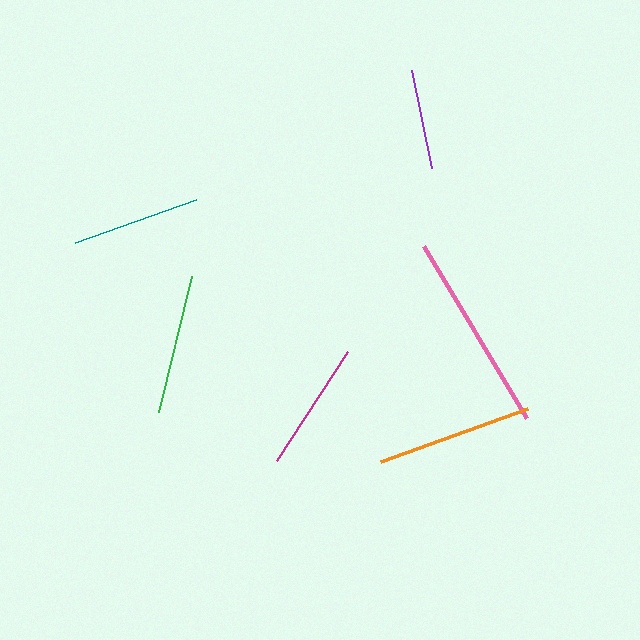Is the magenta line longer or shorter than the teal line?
The magenta line is longer than the teal line.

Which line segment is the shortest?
The purple line is the shortest at approximately 100 pixels.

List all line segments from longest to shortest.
From longest to shortest: pink, orange, green, magenta, teal, purple.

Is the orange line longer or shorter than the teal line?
The orange line is longer than the teal line.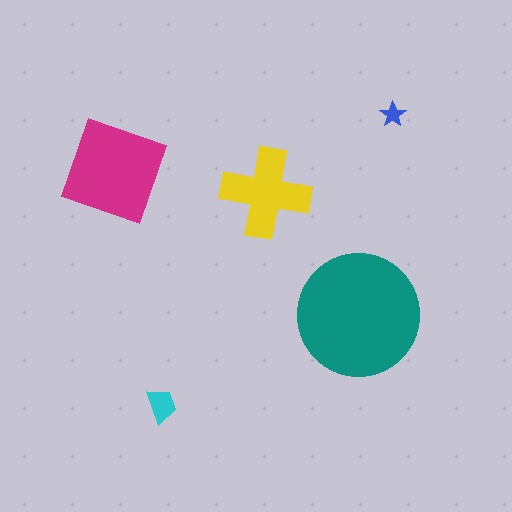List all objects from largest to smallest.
The teal circle, the magenta diamond, the yellow cross, the cyan trapezoid, the blue star.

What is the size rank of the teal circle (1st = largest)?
1st.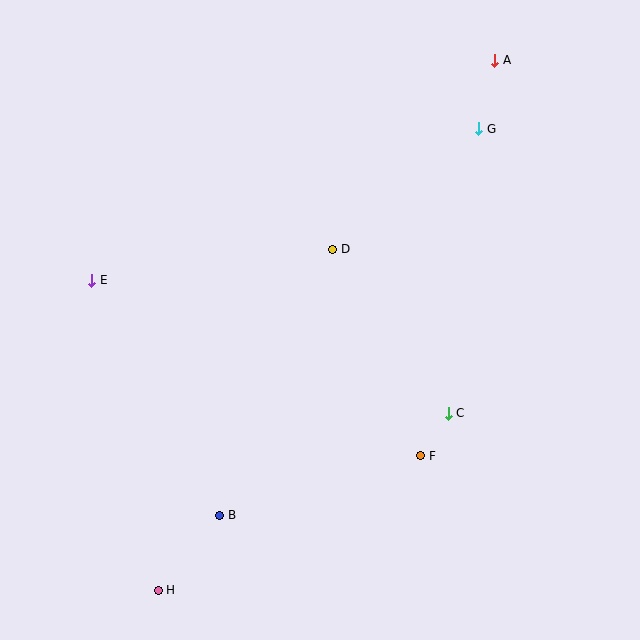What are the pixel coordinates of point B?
Point B is at (220, 515).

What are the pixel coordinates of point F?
Point F is at (421, 456).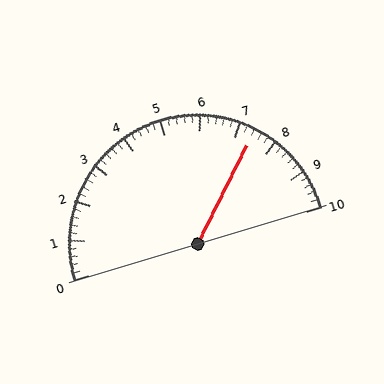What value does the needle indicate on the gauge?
The needle indicates approximately 7.4.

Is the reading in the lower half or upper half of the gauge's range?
The reading is in the upper half of the range (0 to 10).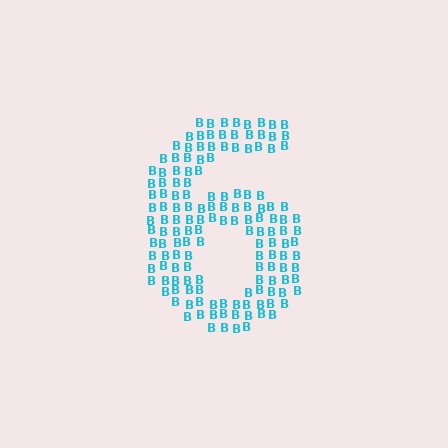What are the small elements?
The small elements are letter B's.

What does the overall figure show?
The overall figure shows the digit 6.